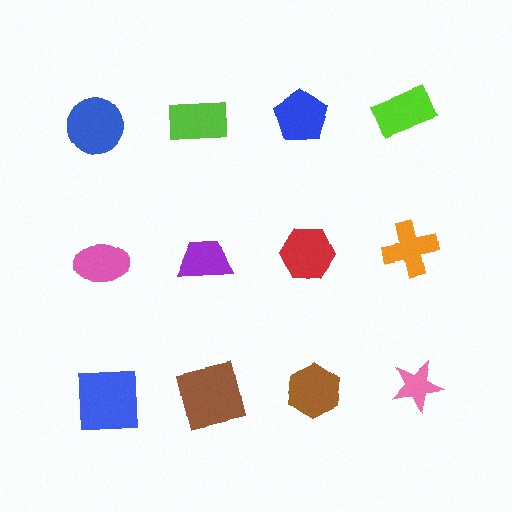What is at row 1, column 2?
A lime rectangle.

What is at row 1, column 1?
A blue circle.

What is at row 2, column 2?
A purple trapezoid.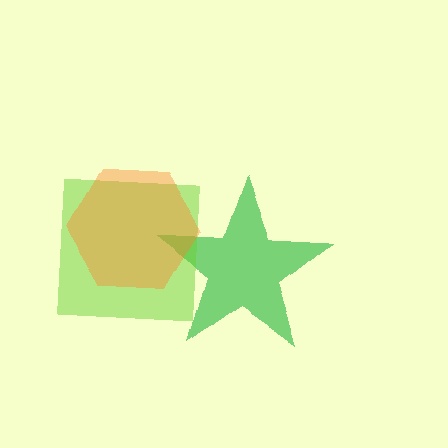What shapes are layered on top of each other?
The layered shapes are: a green star, a lime square, an orange hexagon.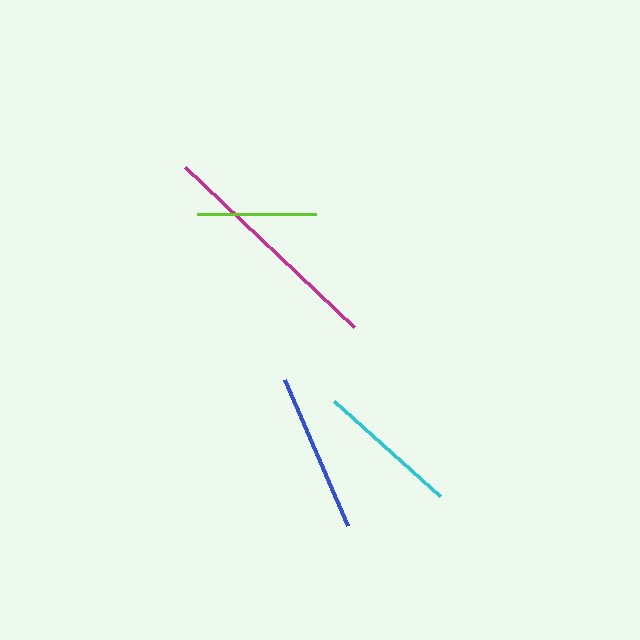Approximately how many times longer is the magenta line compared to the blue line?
The magenta line is approximately 1.5 times the length of the blue line.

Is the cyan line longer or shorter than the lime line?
The cyan line is longer than the lime line.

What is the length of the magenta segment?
The magenta segment is approximately 233 pixels long.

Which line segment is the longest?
The magenta line is the longest at approximately 233 pixels.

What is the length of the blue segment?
The blue segment is approximately 159 pixels long.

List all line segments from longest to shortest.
From longest to shortest: magenta, blue, cyan, lime.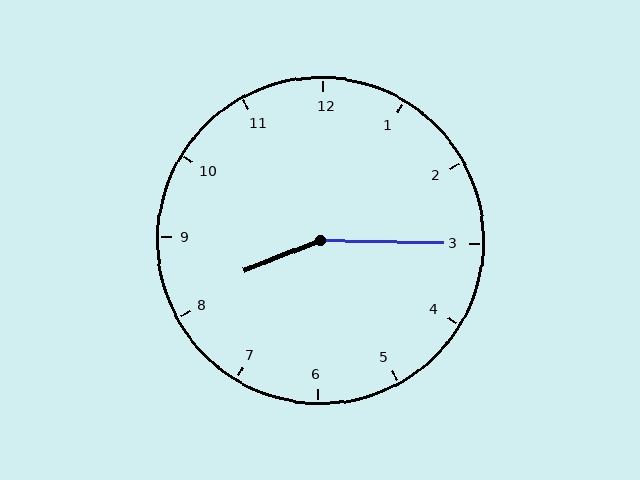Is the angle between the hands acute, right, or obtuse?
It is obtuse.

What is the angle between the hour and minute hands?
Approximately 158 degrees.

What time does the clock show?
8:15.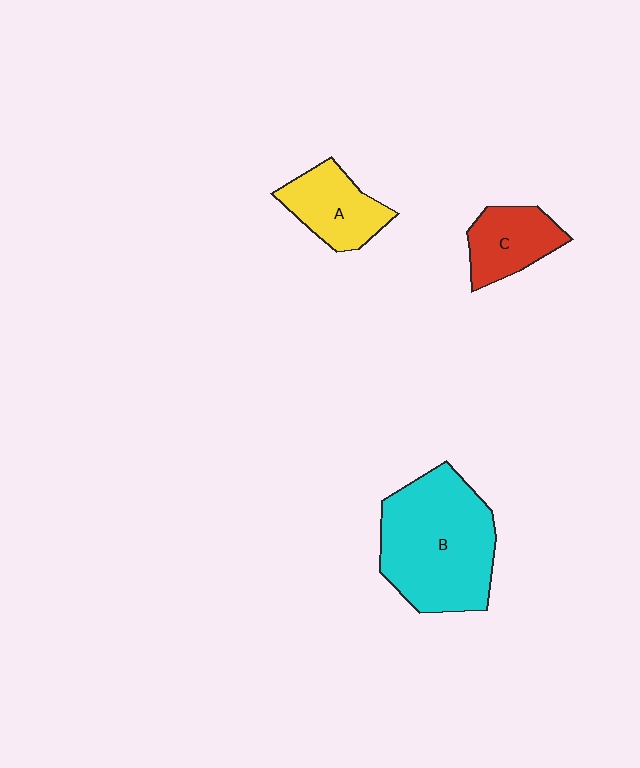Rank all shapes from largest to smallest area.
From largest to smallest: B (cyan), A (yellow), C (red).